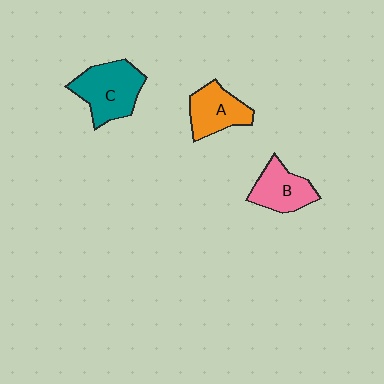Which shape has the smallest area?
Shape B (pink).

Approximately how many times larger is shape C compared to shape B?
Approximately 1.4 times.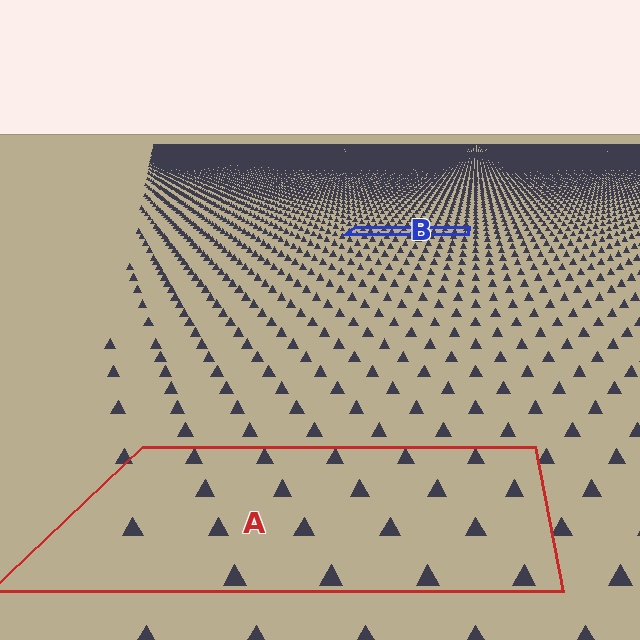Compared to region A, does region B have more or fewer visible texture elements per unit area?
Region B has more texture elements per unit area — they are packed more densely because it is farther away.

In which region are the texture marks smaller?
The texture marks are smaller in region B, because it is farther away.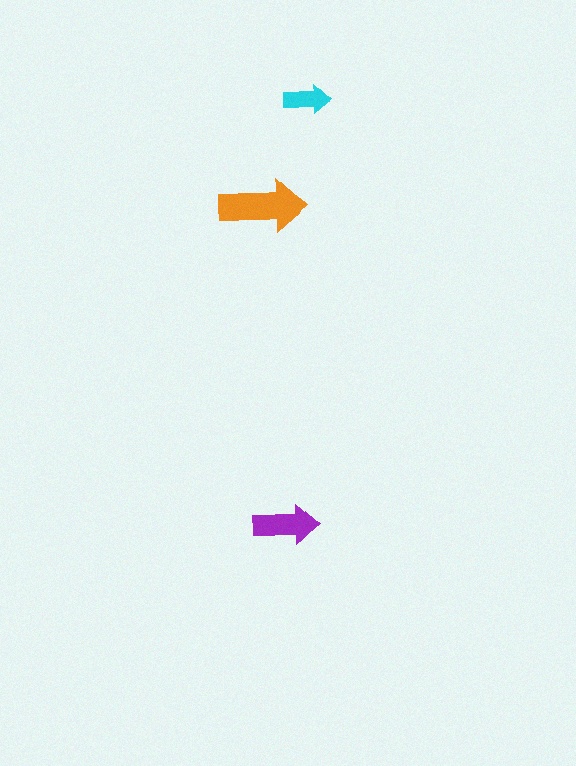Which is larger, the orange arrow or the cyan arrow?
The orange one.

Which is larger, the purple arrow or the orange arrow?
The orange one.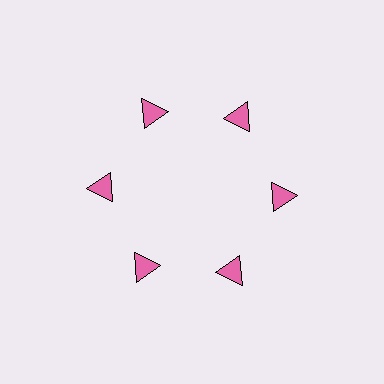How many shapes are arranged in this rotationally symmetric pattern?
There are 6 shapes, arranged in 6 groups of 1.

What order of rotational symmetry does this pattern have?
This pattern has 6-fold rotational symmetry.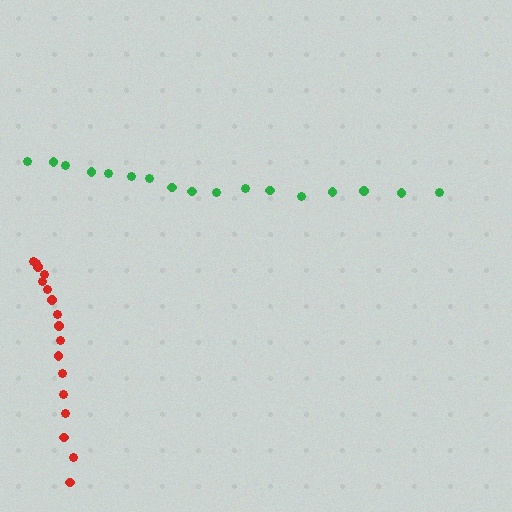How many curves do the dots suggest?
There are 2 distinct paths.